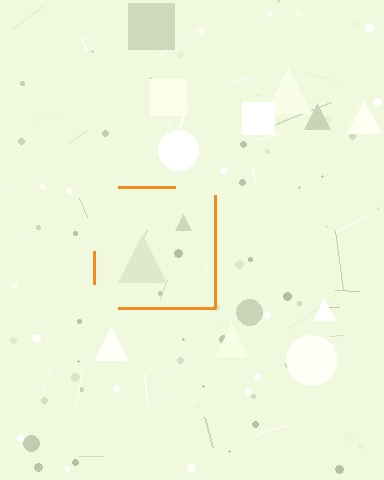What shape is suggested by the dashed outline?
The dashed outline suggests a square.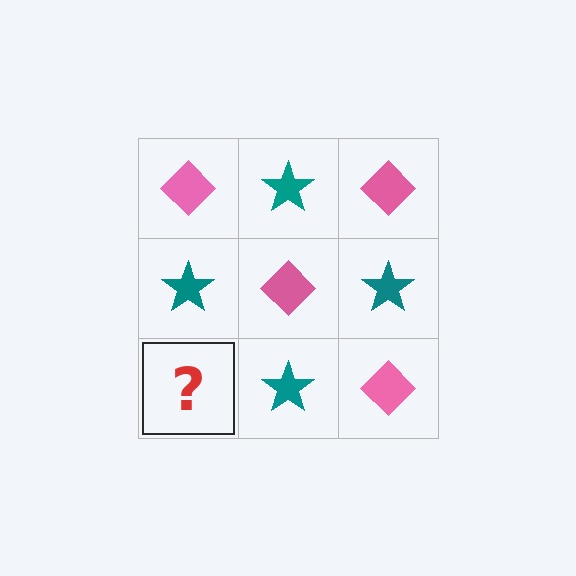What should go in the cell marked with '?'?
The missing cell should contain a pink diamond.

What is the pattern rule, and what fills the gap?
The rule is that it alternates pink diamond and teal star in a checkerboard pattern. The gap should be filled with a pink diamond.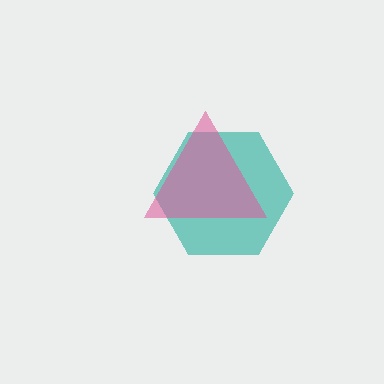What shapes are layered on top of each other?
The layered shapes are: a teal hexagon, a pink triangle.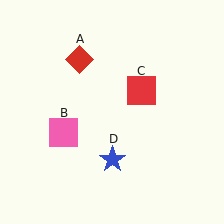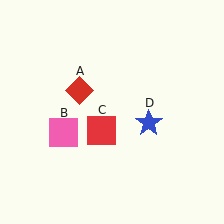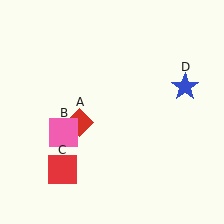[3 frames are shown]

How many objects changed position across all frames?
3 objects changed position: red diamond (object A), red square (object C), blue star (object D).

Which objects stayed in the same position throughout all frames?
Pink square (object B) remained stationary.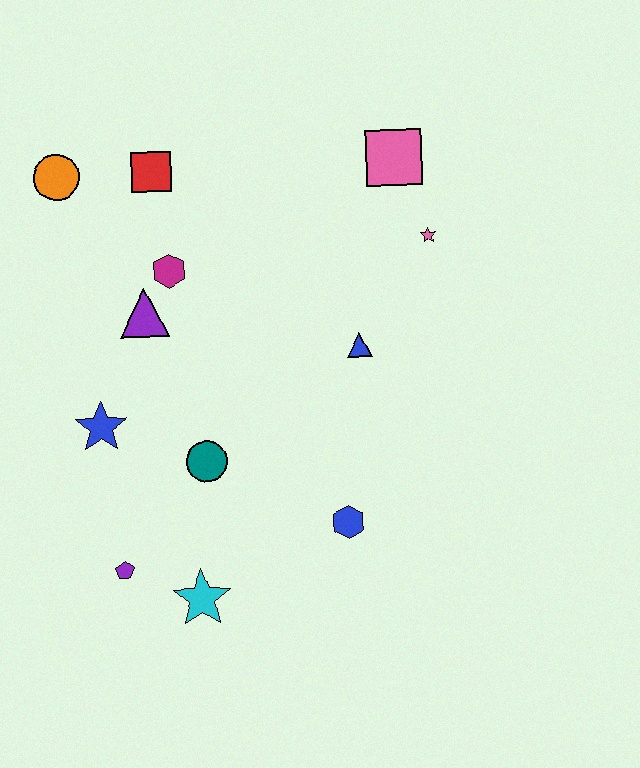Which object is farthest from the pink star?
The purple pentagon is farthest from the pink star.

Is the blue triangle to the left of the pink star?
Yes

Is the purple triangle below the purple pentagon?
No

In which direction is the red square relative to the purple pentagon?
The red square is above the purple pentagon.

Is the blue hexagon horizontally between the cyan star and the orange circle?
No